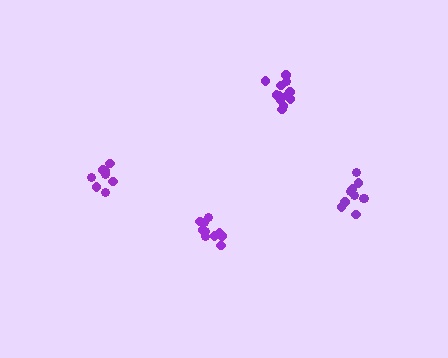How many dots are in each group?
Group 1: 9 dots, Group 2: 12 dots, Group 3: 10 dots, Group 4: 10 dots (41 total).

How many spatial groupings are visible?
There are 4 spatial groupings.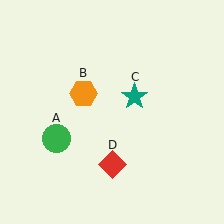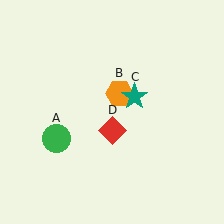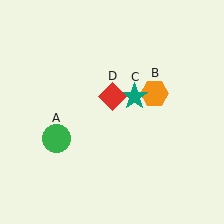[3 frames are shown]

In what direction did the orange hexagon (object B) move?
The orange hexagon (object B) moved right.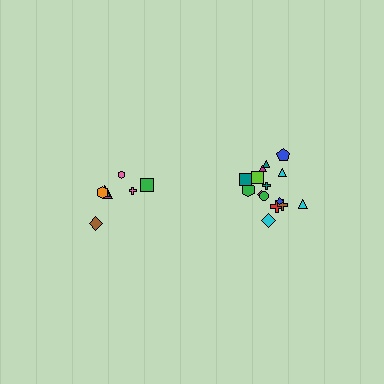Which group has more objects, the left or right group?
The right group.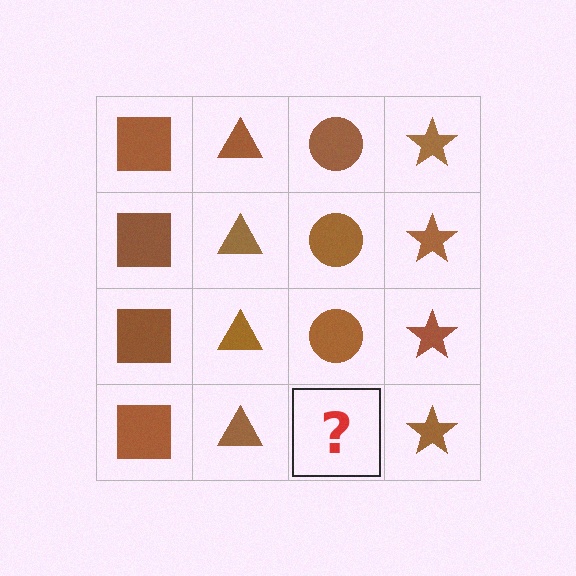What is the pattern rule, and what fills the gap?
The rule is that each column has a consistent shape. The gap should be filled with a brown circle.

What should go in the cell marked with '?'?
The missing cell should contain a brown circle.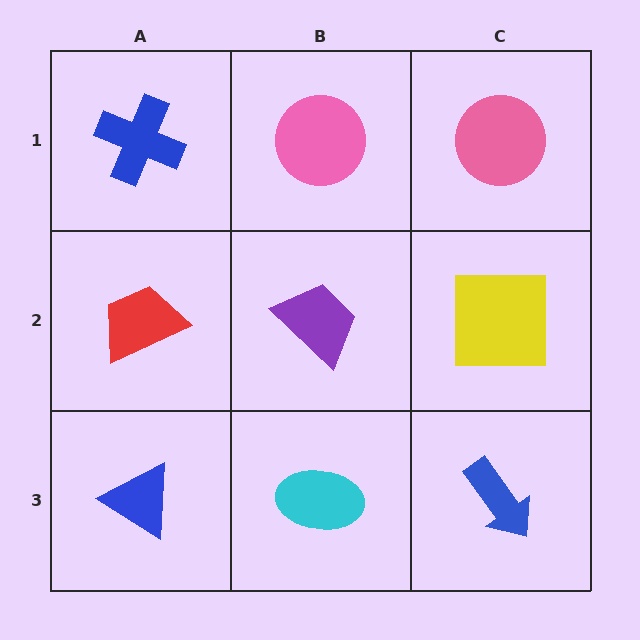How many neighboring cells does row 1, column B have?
3.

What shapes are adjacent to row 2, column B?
A pink circle (row 1, column B), a cyan ellipse (row 3, column B), a red trapezoid (row 2, column A), a yellow square (row 2, column C).